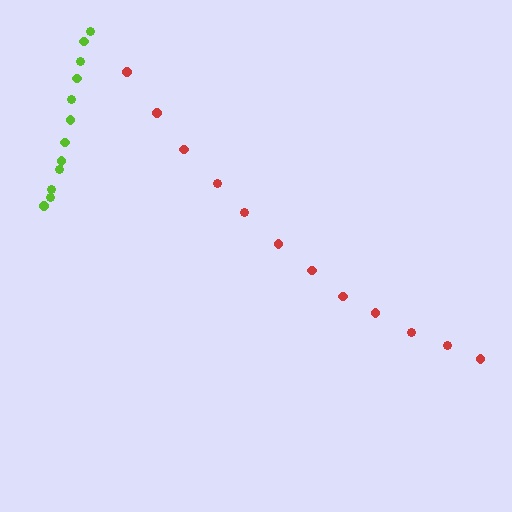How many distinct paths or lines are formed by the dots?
There are 2 distinct paths.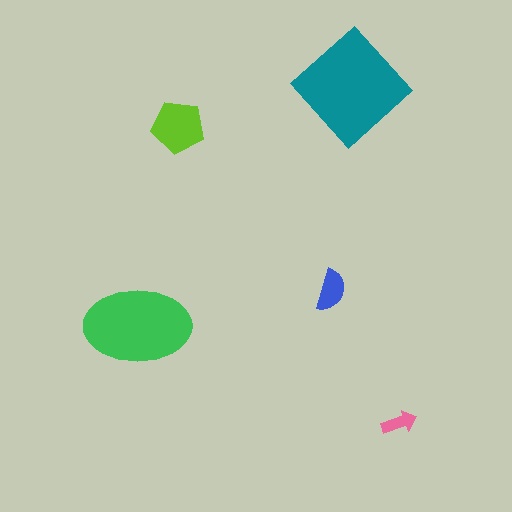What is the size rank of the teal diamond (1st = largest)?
1st.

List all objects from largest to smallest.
The teal diamond, the green ellipse, the lime pentagon, the blue semicircle, the pink arrow.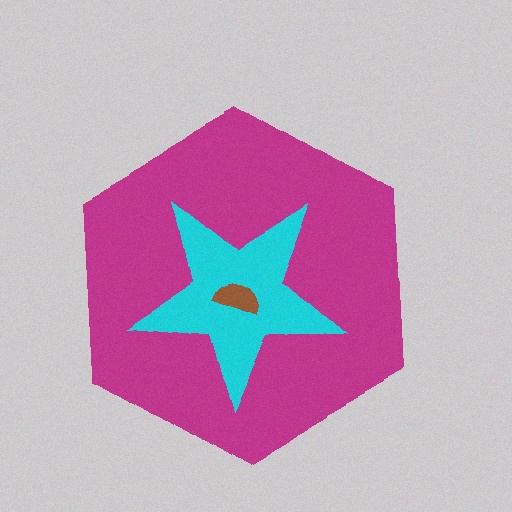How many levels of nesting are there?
3.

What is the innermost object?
The brown semicircle.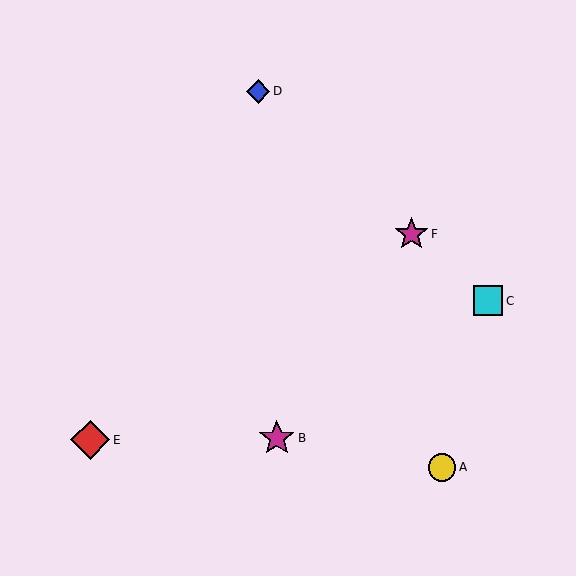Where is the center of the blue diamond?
The center of the blue diamond is at (258, 91).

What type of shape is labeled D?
Shape D is a blue diamond.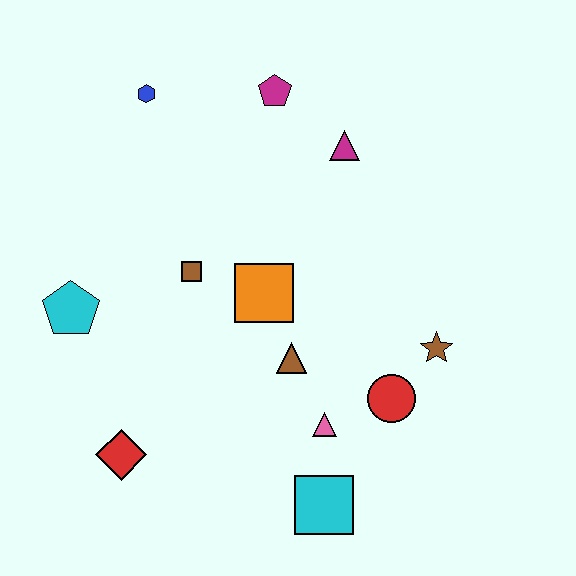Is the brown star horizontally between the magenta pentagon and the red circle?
No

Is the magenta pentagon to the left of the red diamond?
No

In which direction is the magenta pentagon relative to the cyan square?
The magenta pentagon is above the cyan square.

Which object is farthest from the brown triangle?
The blue hexagon is farthest from the brown triangle.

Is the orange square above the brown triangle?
Yes